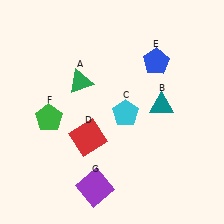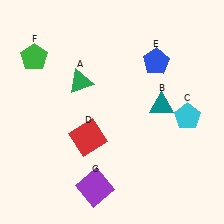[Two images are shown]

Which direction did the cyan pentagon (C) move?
The cyan pentagon (C) moved right.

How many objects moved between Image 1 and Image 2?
2 objects moved between the two images.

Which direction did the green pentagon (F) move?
The green pentagon (F) moved up.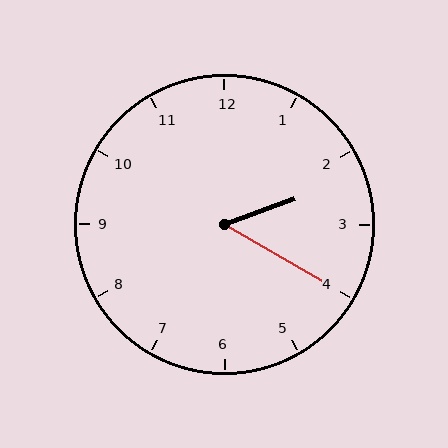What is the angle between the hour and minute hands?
Approximately 50 degrees.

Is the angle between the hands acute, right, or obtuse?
It is acute.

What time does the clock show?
2:20.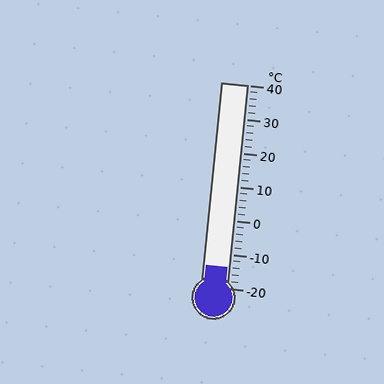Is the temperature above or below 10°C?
The temperature is below 10°C.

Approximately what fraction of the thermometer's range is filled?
The thermometer is filled to approximately 10% of its range.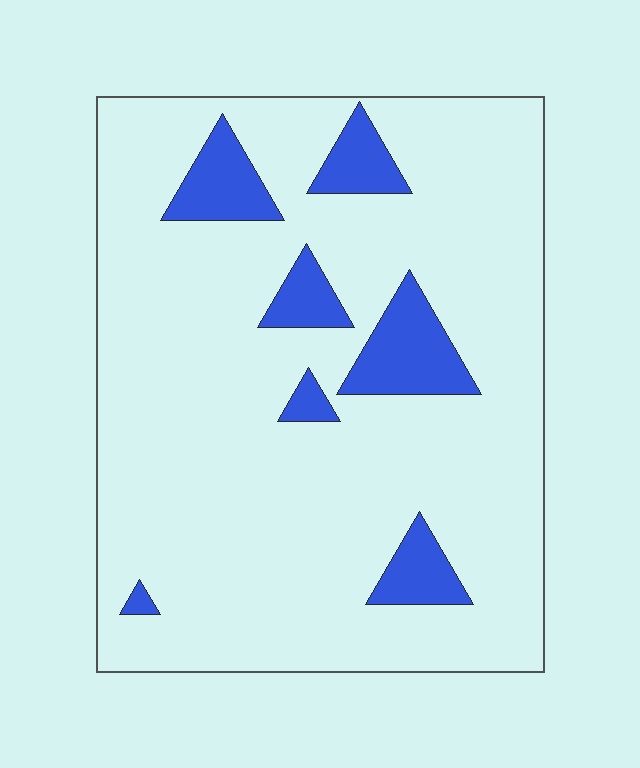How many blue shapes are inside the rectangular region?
7.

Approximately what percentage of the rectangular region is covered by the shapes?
Approximately 15%.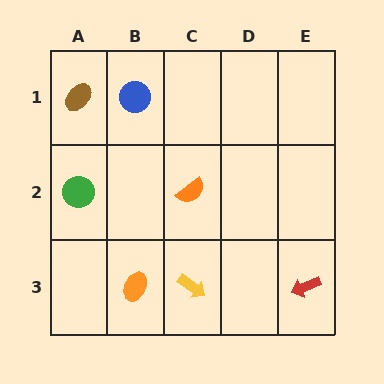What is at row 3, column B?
An orange ellipse.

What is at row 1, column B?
A blue circle.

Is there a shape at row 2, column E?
No, that cell is empty.